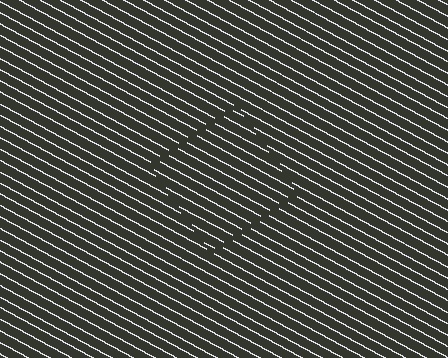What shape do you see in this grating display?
An illusory square. The interior of the shape contains the same grating, shifted by half a period — the contour is defined by the phase discontinuity where line-ends from the inner and outer gratings abut.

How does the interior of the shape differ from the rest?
The interior of the shape contains the same grating, shifted by half a period — the contour is defined by the phase discontinuity where line-ends from the inner and outer gratings abut.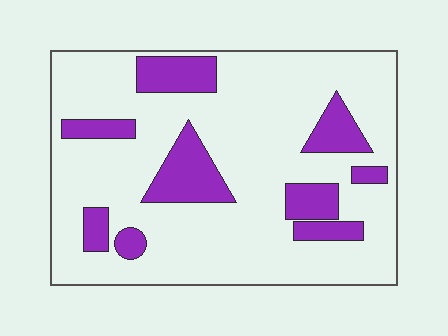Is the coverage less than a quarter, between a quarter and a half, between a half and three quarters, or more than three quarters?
Less than a quarter.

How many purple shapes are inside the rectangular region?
9.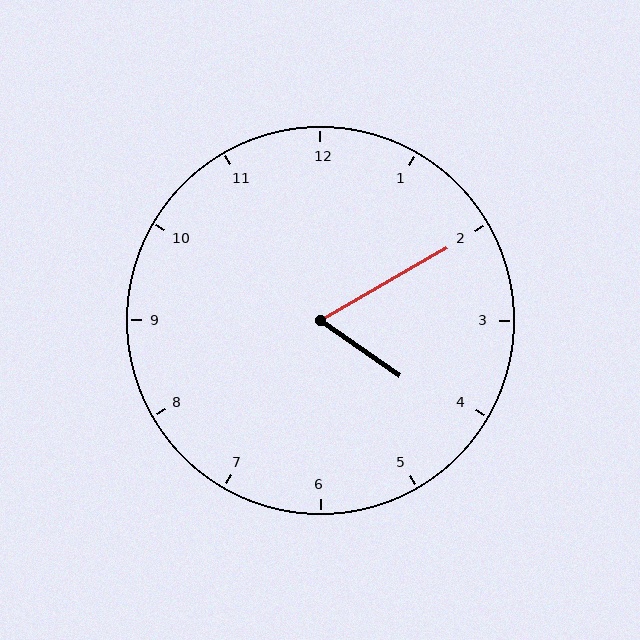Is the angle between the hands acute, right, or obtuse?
It is acute.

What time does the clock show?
4:10.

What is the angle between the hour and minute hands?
Approximately 65 degrees.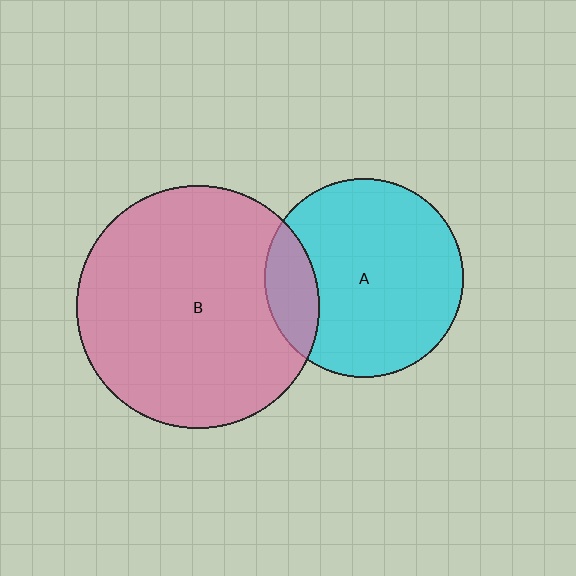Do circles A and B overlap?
Yes.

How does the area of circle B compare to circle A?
Approximately 1.5 times.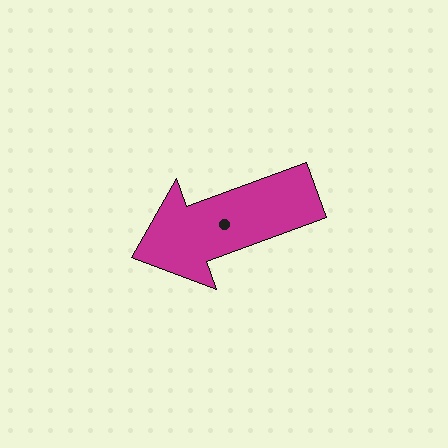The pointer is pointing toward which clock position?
Roughly 8 o'clock.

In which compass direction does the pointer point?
West.